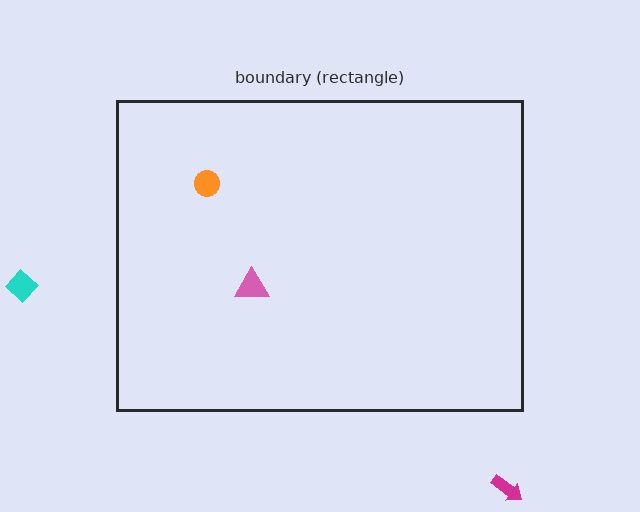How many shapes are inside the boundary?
2 inside, 2 outside.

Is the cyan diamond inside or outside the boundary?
Outside.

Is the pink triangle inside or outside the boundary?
Inside.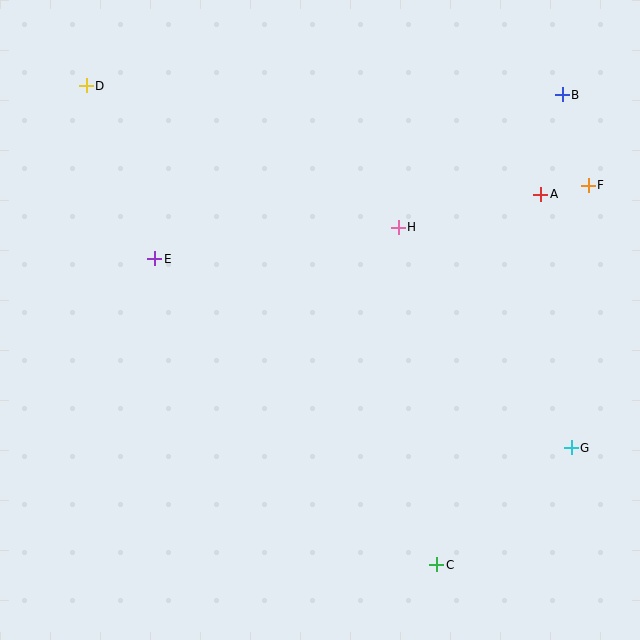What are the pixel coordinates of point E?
Point E is at (155, 259).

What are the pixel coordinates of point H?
Point H is at (398, 227).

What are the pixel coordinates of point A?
Point A is at (541, 194).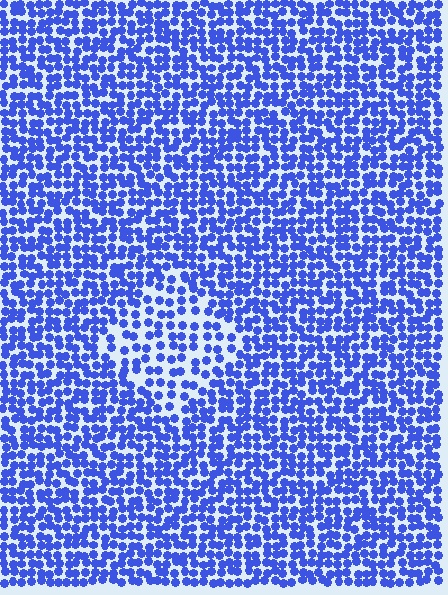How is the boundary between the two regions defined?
The boundary is defined by a change in element density (approximately 1.7x ratio). All elements are the same color, size, and shape.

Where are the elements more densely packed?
The elements are more densely packed outside the diamond boundary.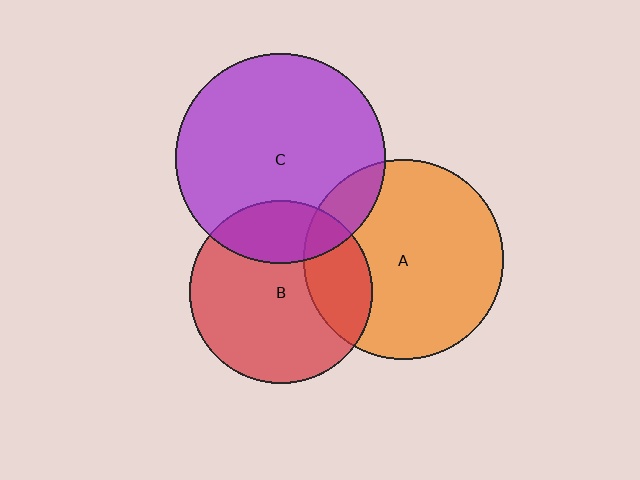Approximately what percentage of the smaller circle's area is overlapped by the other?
Approximately 25%.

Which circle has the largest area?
Circle C (purple).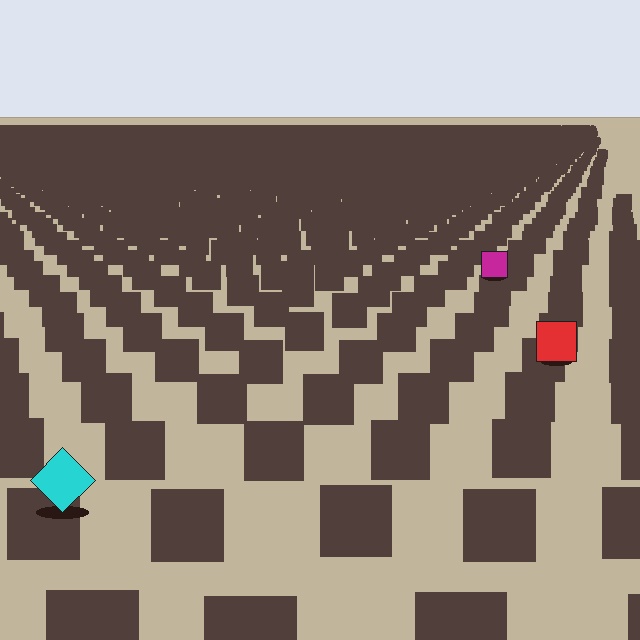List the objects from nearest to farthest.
From nearest to farthest: the cyan diamond, the red square, the magenta square.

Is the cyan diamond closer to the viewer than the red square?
Yes. The cyan diamond is closer — you can tell from the texture gradient: the ground texture is coarser near it.